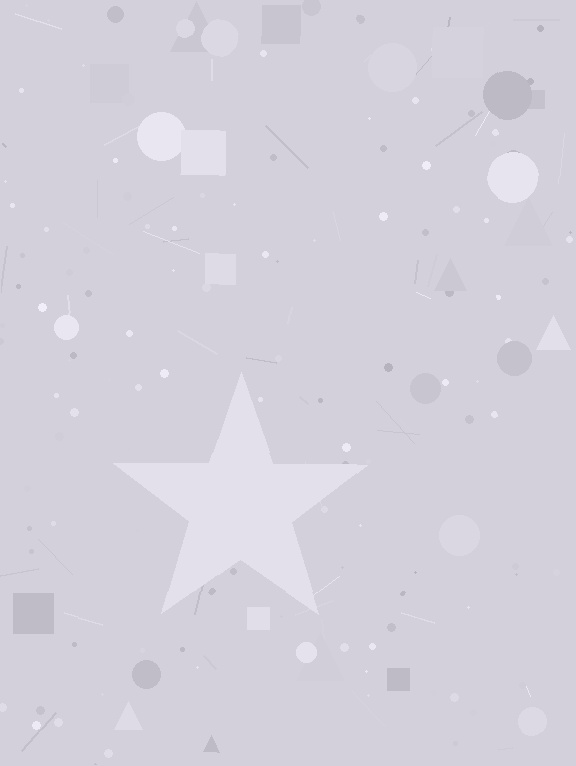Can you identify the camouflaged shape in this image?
The camouflaged shape is a star.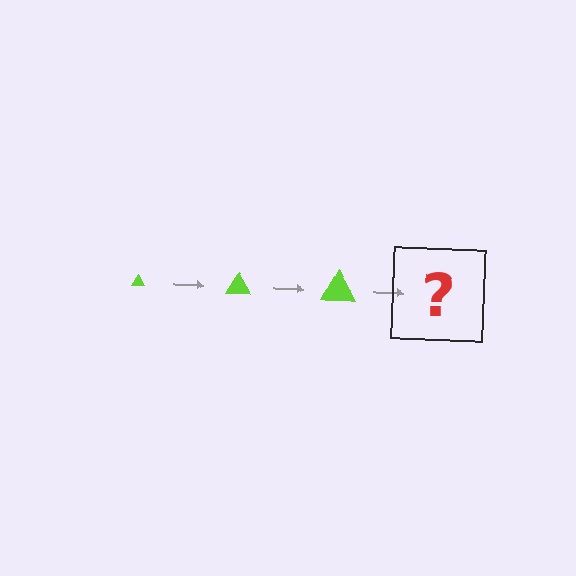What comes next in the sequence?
The next element should be a lime triangle, larger than the previous one.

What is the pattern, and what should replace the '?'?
The pattern is that the triangle gets progressively larger each step. The '?' should be a lime triangle, larger than the previous one.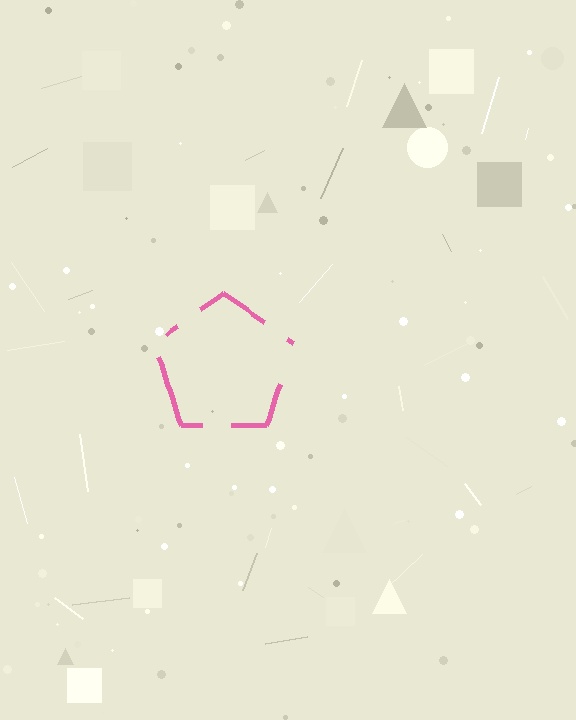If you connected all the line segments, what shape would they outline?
They would outline a pentagon.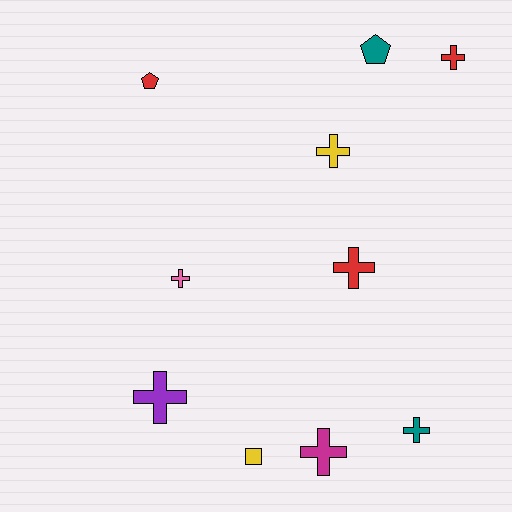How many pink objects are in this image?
There is 1 pink object.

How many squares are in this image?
There is 1 square.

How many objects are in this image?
There are 10 objects.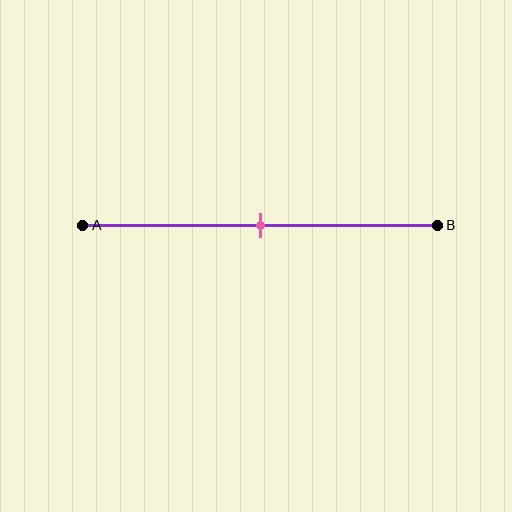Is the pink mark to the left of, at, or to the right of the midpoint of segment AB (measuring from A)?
The pink mark is approximately at the midpoint of segment AB.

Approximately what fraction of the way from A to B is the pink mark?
The pink mark is approximately 50% of the way from A to B.